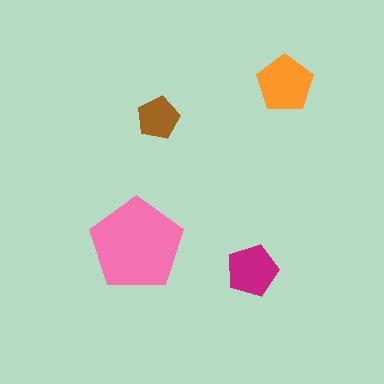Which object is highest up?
The orange pentagon is topmost.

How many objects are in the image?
There are 4 objects in the image.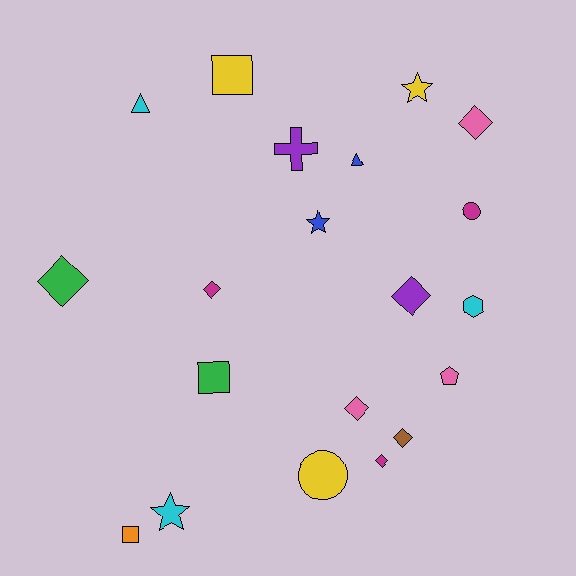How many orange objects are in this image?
There is 1 orange object.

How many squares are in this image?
There are 3 squares.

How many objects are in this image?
There are 20 objects.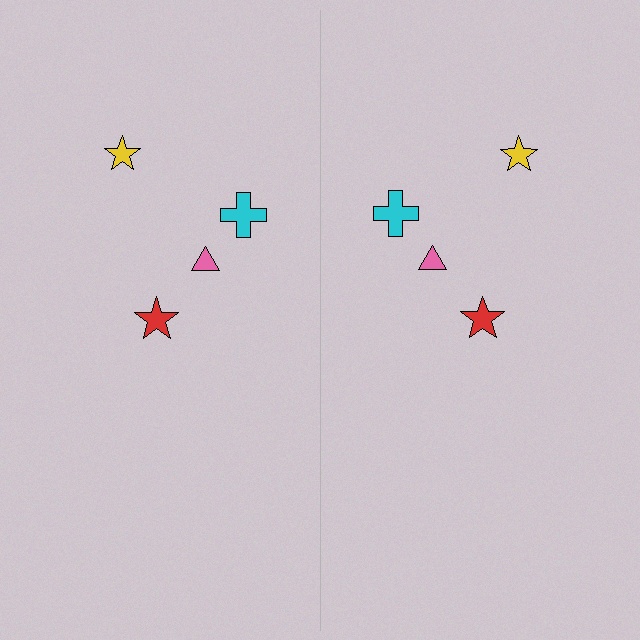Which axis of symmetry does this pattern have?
The pattern has a vertical axis of symmetry running through the center of the image.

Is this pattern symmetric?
Yes, this pattern has bilateral (reflection) symmetry.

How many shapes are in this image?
There are 8 shapes in this image.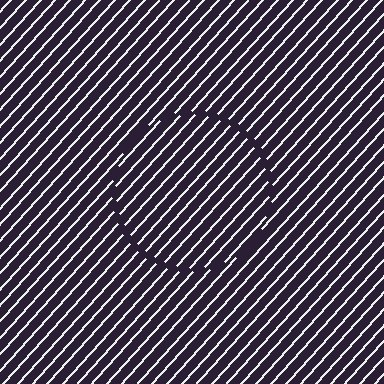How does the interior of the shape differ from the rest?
The interior of the shape contains the same grating, shifted by half a period — the contour is defined by the phase discontinuity where line-ends from the inner and outer gratings abut.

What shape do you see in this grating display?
An illusory circle. The interior of the shape contains the same grating, shifted by half a period — the contour is defined by the phase discontinuity where line-ends from the inner and outer gratings abut.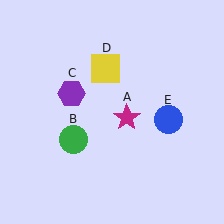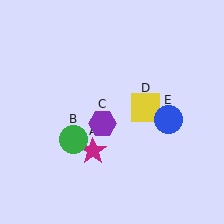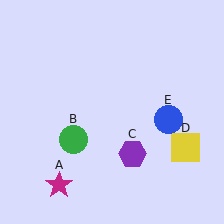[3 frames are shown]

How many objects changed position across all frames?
3 objects changed position: magenta star (object A), purple hexagon (object C), yellow square (object D).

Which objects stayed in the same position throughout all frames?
Green circle (object B) and blue circle (object E) remained stationary.